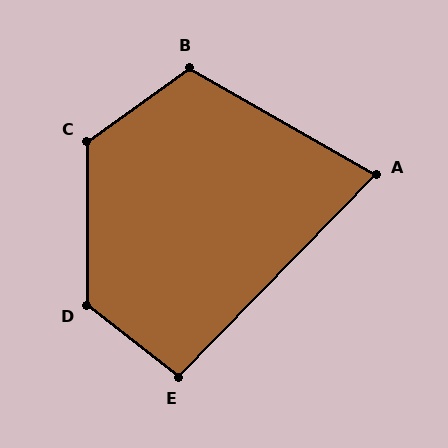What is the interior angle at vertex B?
Approximately 114 degrees (obtuse).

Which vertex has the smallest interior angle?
A, at approximately 76 degrees.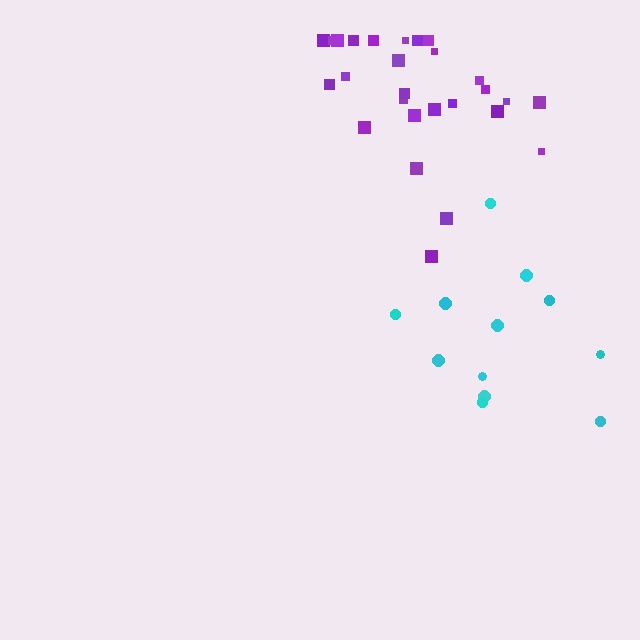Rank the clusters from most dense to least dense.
purple, cyan.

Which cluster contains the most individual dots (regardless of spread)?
Purple (27).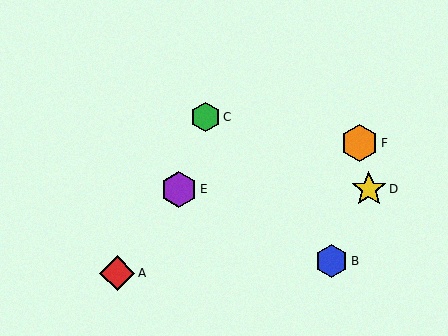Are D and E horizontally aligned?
Yes, both are at y≈189.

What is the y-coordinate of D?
Object D is at y≈189.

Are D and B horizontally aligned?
No, D is at y≈189 and B is at y≈261.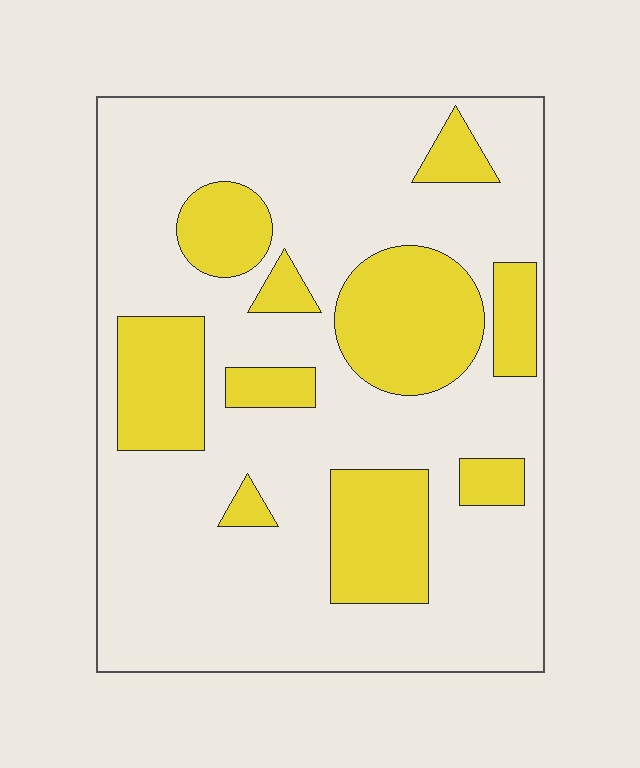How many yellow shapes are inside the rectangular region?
10.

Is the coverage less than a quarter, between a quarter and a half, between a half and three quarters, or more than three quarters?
Between a quarter and a half.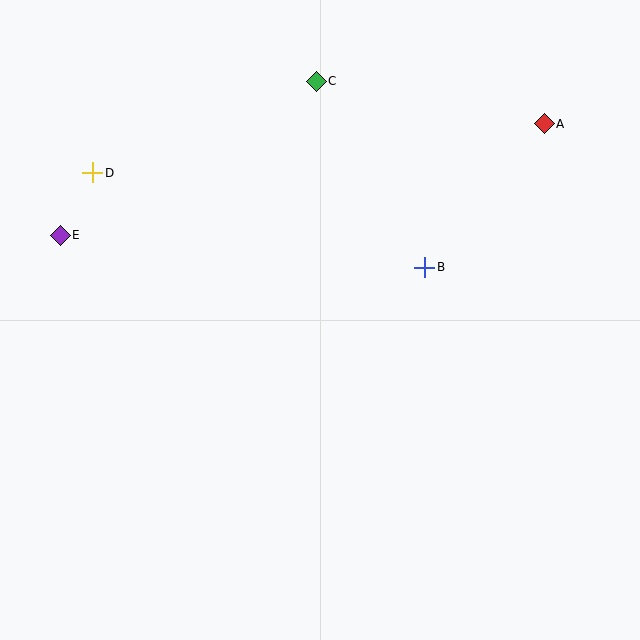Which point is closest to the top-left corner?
Point D is closest to the top-left corner.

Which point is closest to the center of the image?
Point B at (425, 267) is closest to the center.